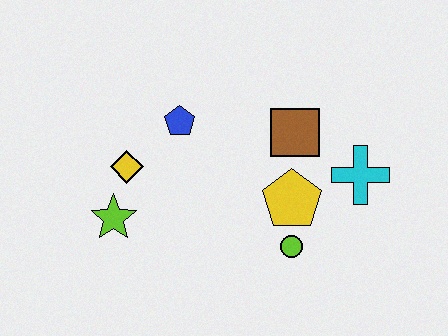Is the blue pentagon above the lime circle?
Yes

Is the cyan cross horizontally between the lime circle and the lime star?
No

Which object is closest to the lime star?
The yellow diamond is closest to the lime star.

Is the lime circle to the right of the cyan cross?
No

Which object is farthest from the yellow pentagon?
The lime star is farthest from the yellow pentagon.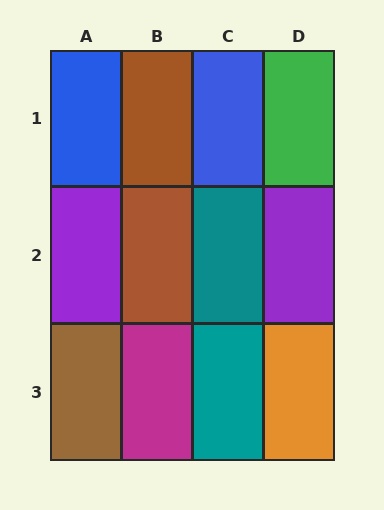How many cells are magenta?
1 cell is magenta.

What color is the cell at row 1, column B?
Brown.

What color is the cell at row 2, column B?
Brown.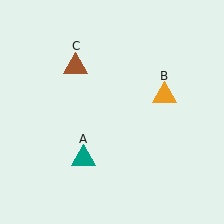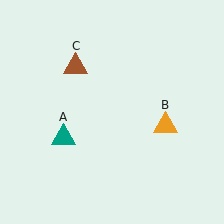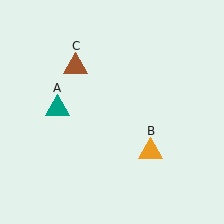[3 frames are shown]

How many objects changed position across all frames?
2 objects changed position: teal triangle (object A), orange triangle (object B).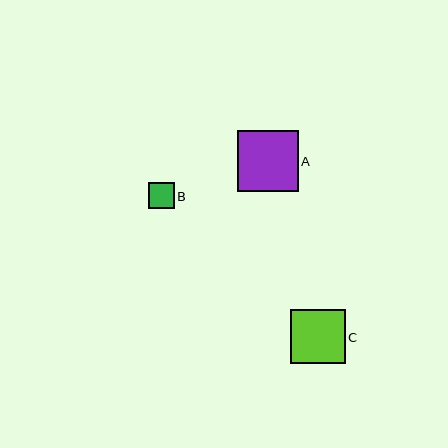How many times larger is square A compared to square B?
Square A is approximately 2.4 times the size of square B.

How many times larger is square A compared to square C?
Square A is approximately 1.1 times the size of square C.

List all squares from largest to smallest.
From largest to smallest: A, C, B.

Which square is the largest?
Square A is the largest with a size of approximately 61 pixels.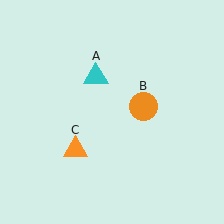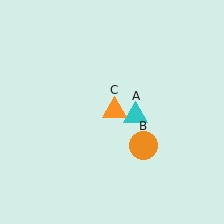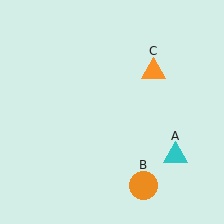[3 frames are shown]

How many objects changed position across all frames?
3 objects changed position: cyan triangle (object A), orange circle (object B), orange triangle (object C).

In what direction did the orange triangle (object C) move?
The orange triangle (object C) moved up and to the right.